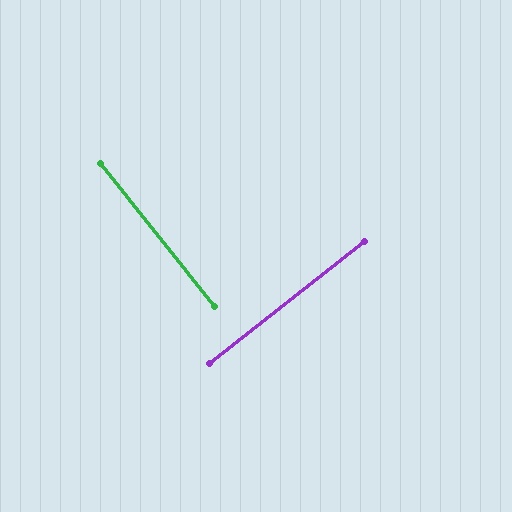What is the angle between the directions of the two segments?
Approximately 90 degrees.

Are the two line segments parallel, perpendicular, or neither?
Perpendicular — they meet at approximately 90°.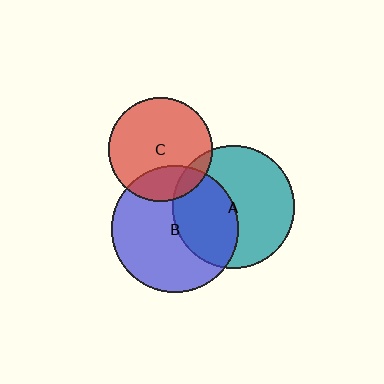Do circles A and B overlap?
Yes.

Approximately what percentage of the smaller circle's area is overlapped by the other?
Approximately 40%.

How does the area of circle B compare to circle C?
Approximately 1.5 times.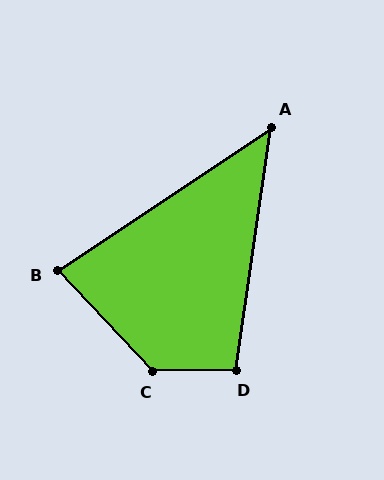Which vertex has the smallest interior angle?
A, at approximately 48 degrees.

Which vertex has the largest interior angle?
C, at approximately 132 degrees.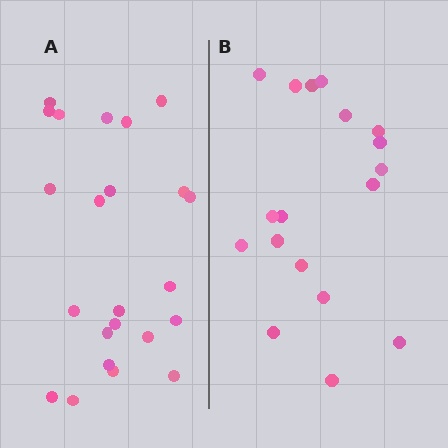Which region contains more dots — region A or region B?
Region A (the left region) has more dots.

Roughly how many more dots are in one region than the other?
Region A has about 5 more dots than region B.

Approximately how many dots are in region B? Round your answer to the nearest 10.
About 20 dots. (The exact count is 18, which rounds to 20.)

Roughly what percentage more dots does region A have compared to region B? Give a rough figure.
About 30% more.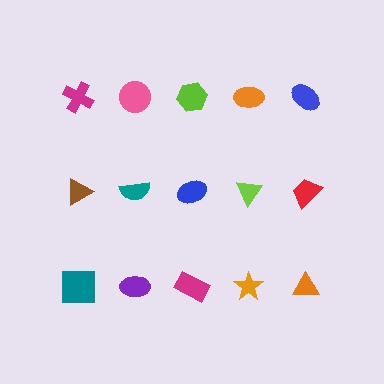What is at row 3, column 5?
An orange triangle.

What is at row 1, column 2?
A pink circle.